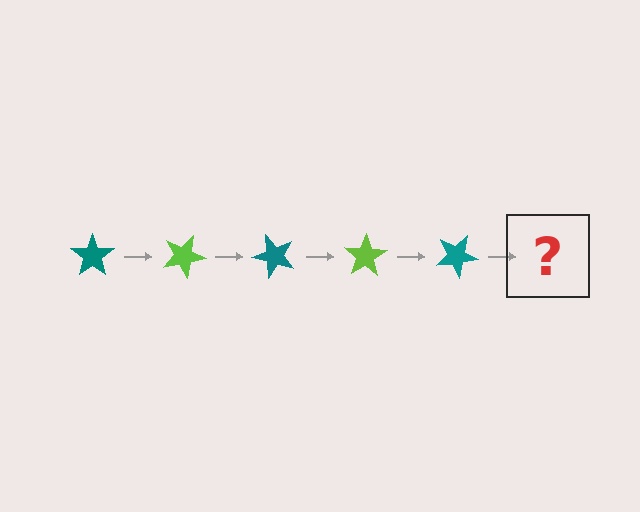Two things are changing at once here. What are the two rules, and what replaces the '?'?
The two rules are that it rotates 25 degrees each step and the color cycles through teal and lime. The '?' should be a lime star, rotated 125 degrees from the start.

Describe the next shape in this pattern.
It should be a lime star, rotated 125 degrees from the start.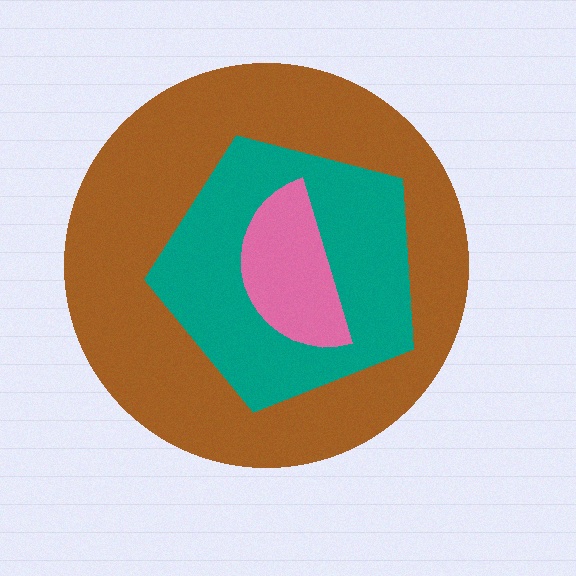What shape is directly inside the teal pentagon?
The pink semicircle.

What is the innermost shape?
The pink semicircle.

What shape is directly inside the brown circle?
The teal pentagon.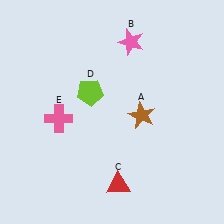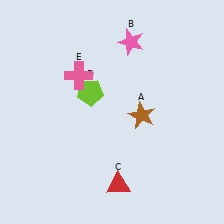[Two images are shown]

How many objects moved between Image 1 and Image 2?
1 object moved between the two images.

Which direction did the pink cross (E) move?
The pink cross (E) moved up.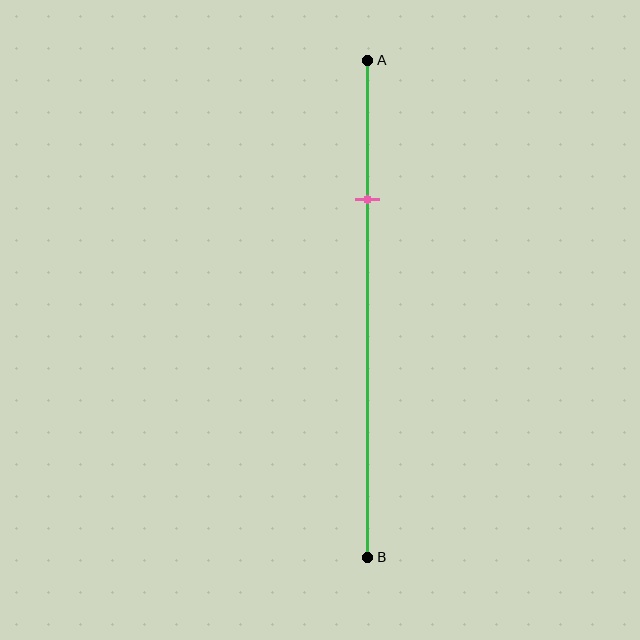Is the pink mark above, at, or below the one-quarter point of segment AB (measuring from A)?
The pink mark is below the one-quarter point of segment AB.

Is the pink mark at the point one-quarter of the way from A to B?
No, the mark is at about 30% from A, not at the 25% one-quarter point.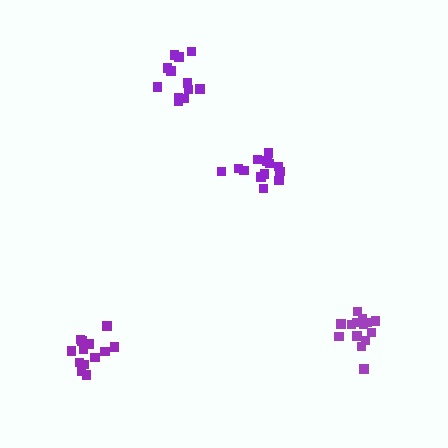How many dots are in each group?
Group 1: 14 dots, Group 2: 14 dots, Group 3: 14 dots, Group 4: 13 dots (55 total).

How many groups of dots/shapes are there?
There are 4 groups.